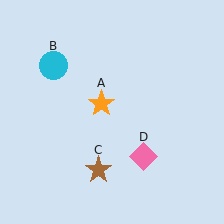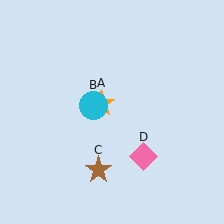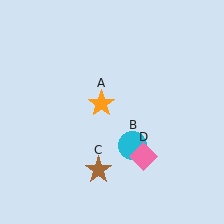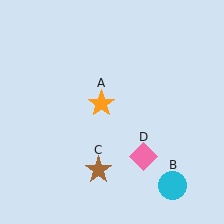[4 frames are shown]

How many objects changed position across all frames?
1 object changed position: cyan circle (object B).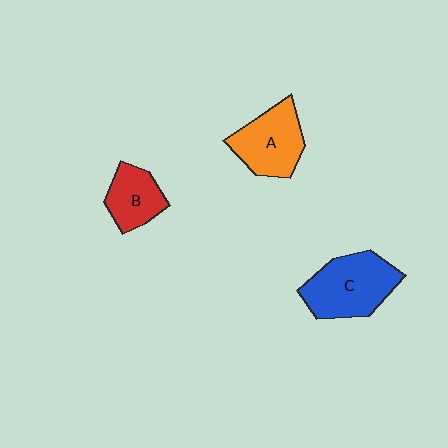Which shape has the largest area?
Shape C (blue).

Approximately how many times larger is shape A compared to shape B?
Approximately 1.4 times.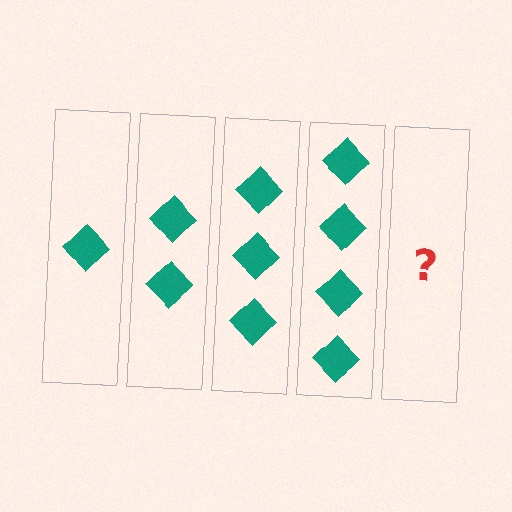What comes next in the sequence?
The next element should be 5 diamonds.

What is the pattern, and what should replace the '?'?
The pattern is that each step adds one more diamond. The '?' should be 5 diamonds.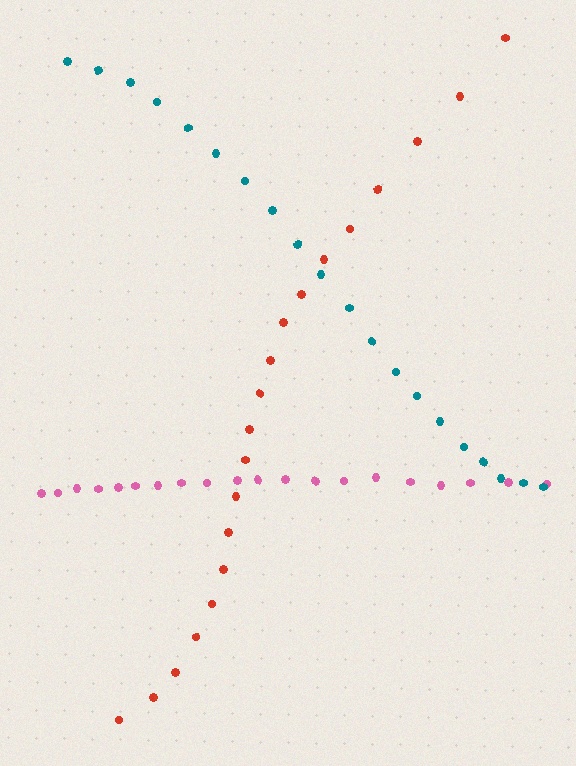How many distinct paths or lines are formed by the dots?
There are 3 distinct paths.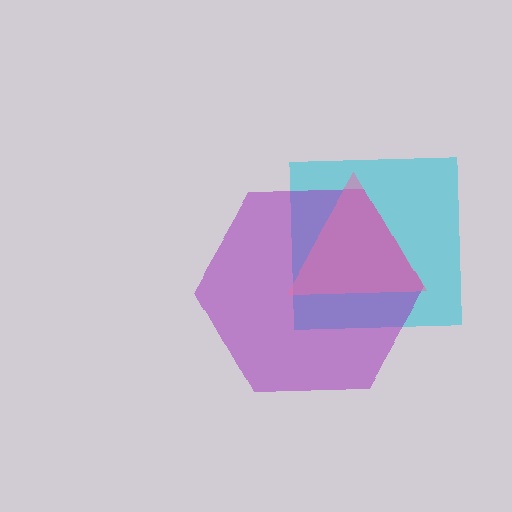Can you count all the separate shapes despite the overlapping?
Yes, there are 3 separate shapes.